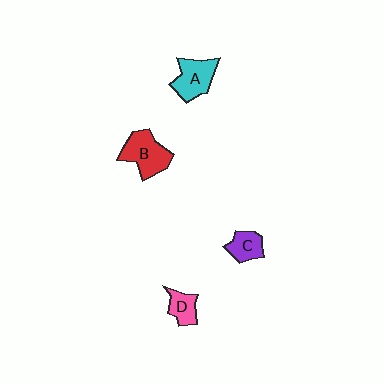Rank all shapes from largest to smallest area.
From largest to smallest: B (red), A (cyan), C (purple), D (pink).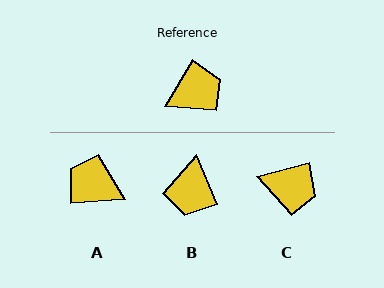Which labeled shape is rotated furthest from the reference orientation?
B, about 126 degrees away.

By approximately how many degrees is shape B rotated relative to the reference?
Approximately 126 degrees clockwise.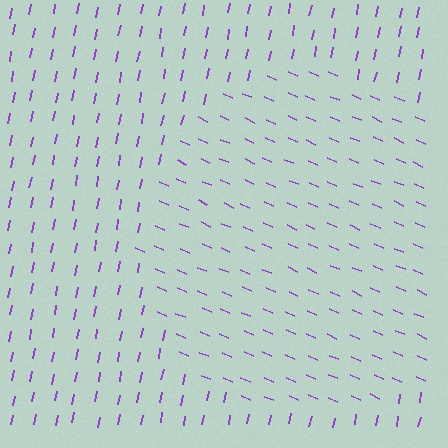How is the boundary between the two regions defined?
The boundary is defined purely by a change in line orientation (approximately 77 degrees difference). All lines are the same color and thickness.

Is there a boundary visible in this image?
Yes, there is a texture boundary formed by a change in line orientation.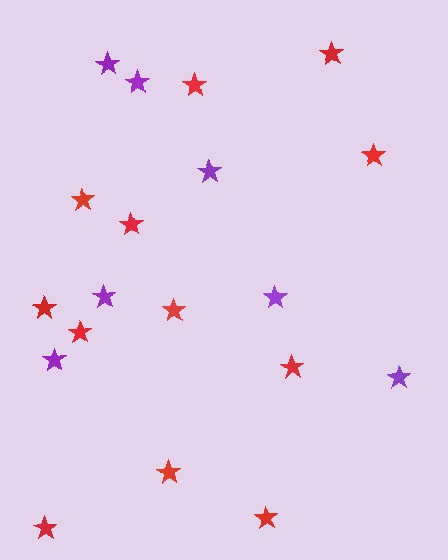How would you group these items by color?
There are 2 groups: one group of purple stars (7) and one group of red stars (12).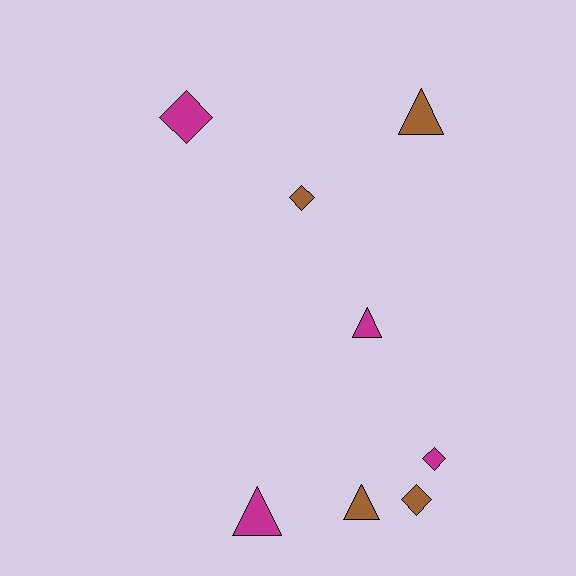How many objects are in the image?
There are 8 objects.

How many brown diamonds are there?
There are 2 brown diamonds.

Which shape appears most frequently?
Diamond, with 4 objects.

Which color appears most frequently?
Magenta, with 4 objects.